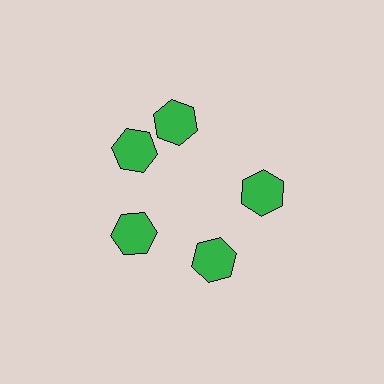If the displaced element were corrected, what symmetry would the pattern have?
It would have 5-fold rotational symmetry — the pattern would map onto itself every 72 degrees.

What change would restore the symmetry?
The symmetry would be restored by rotating it back into even spacing with its neighbors so that all 5 hexagons sit at equal angles and equal distance from the center.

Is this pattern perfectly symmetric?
No. The 5 green hexagons are arranged in a ring, but one element near the 1 o'clock position is rotated out of alignment along the ring, breaking the 5-fold rotational symmetry.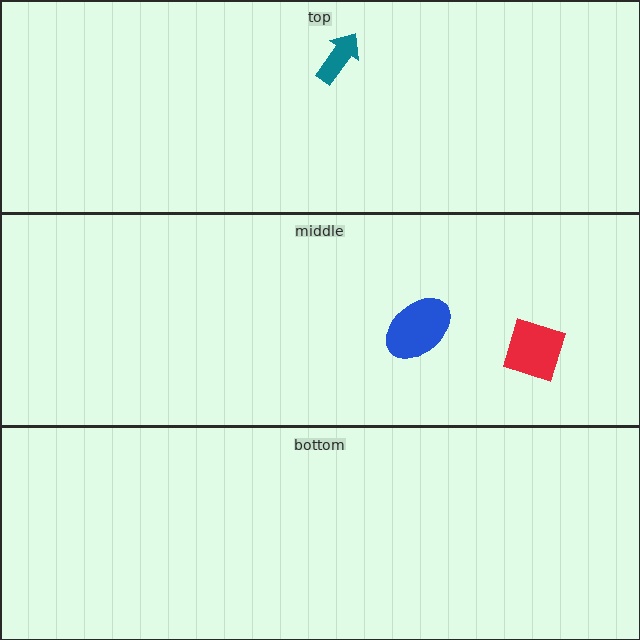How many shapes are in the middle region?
2.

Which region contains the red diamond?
The middle region.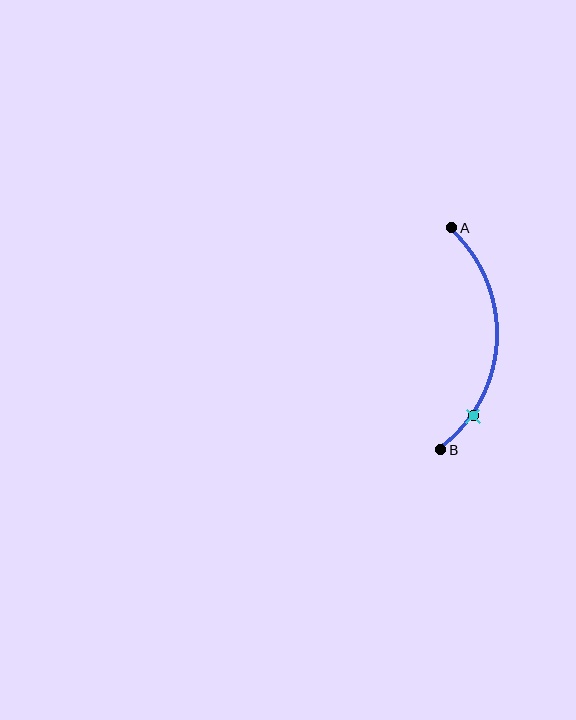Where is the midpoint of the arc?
The arc midpoint is the point on the curve farthest from the straight line joining A and B. It sits to the right of that line.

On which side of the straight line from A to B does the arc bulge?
The arc bulges to the right of the straight line connecting A and B.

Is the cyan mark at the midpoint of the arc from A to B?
No. The cyan mark lies on the arc but is closer to endpoint B. The arc midpoint would be at the point on the curve equidistant along the arc from both A and B.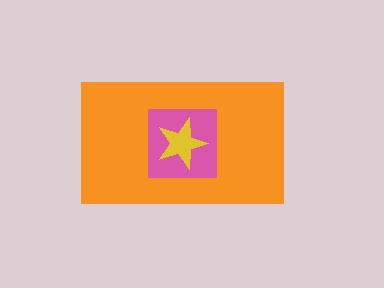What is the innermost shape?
The yellow star.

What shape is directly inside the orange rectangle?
The pink square.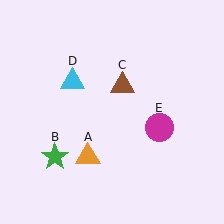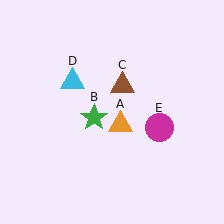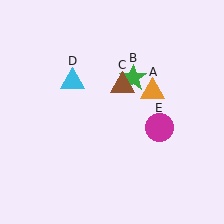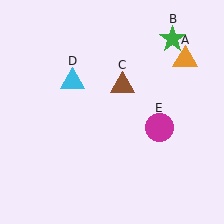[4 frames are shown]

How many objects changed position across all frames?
2 objects changed position: orange triangle (object A), green star (object B).